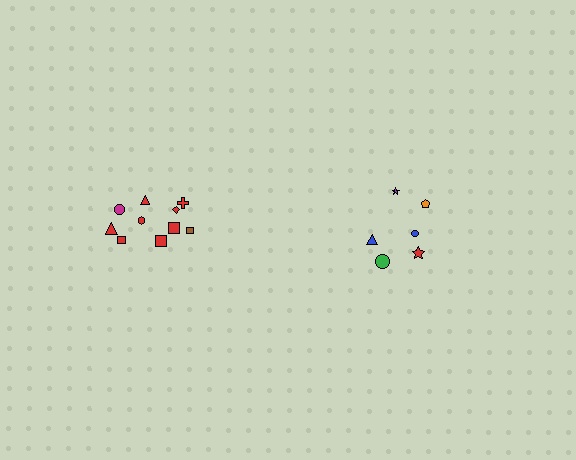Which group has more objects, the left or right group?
The left group.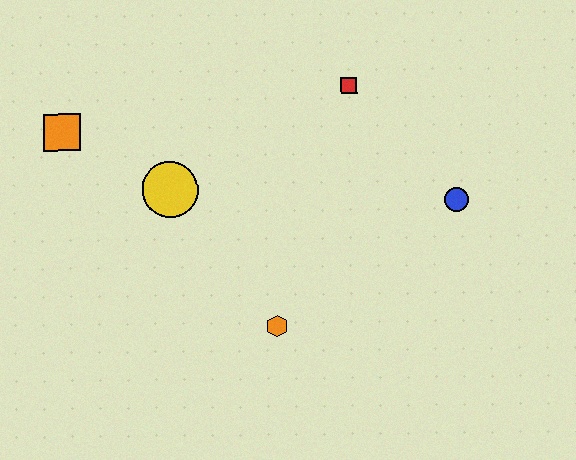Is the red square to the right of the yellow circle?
Yes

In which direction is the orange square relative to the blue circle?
The orange square is to the left of the blue circle.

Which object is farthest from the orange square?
The blue circle is farthest from the orange square.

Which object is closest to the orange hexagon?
The yellow circle is closest to the orange hexagon.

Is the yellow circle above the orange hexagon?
Yes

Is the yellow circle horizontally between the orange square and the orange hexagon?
Yes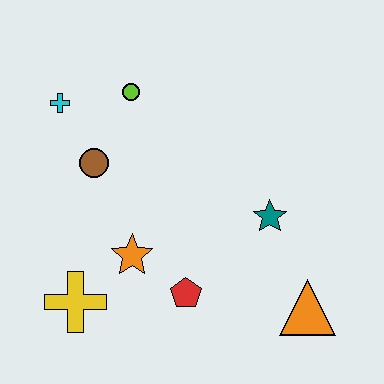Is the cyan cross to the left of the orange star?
Yes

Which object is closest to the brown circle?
The cyan cross is closest to the brown circle.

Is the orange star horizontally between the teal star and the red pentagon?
No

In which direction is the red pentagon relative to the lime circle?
The red pentagon is below the lime circle.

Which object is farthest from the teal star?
The cyan cross is farthest from the teal star.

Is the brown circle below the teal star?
No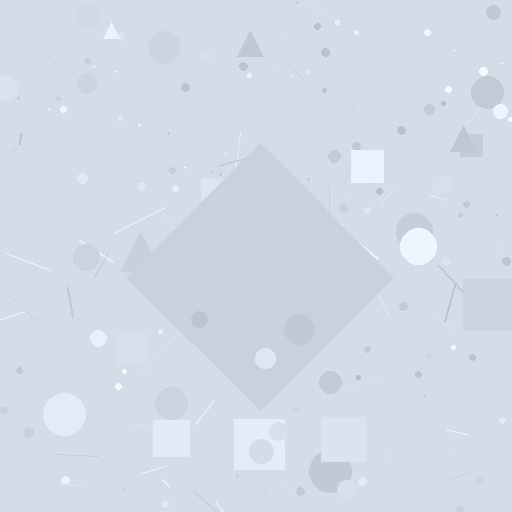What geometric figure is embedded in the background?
A diamond is embedded in the background.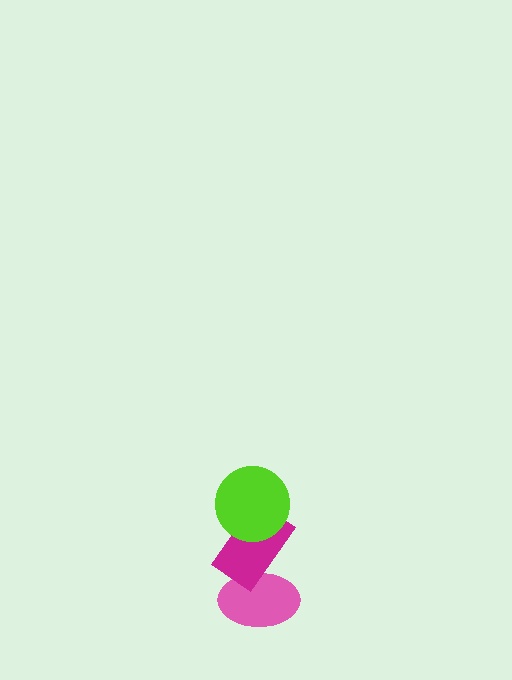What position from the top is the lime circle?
The lime circle is 1st from the top.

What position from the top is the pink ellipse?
The pink ellipse is 3rd from the top.